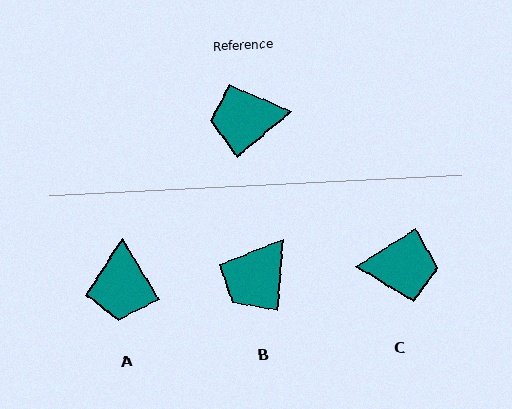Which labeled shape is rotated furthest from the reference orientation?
C, about 172 degrees away.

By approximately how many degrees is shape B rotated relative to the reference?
Approximately 45 degrees counter-clockwise.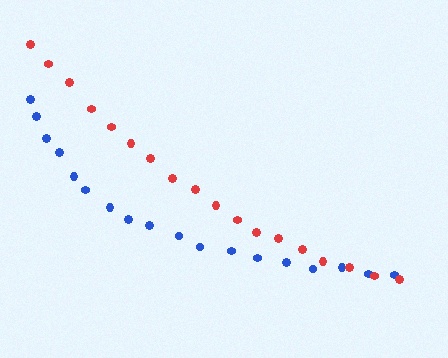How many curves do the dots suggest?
There are 2 distinct paths.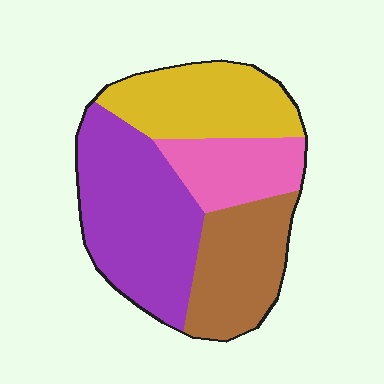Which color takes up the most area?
Purple, at roughly 35%.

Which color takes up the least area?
Pink, at roughly 15%.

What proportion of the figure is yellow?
Yellow takes up about one quarter (1/4) of the figure.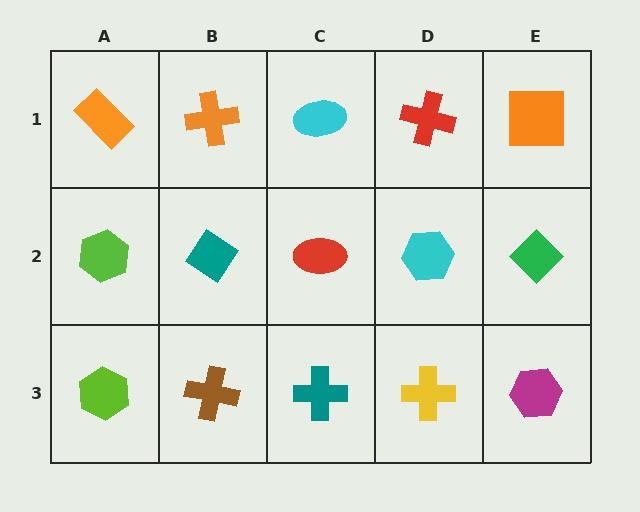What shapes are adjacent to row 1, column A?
A lime hexagon (row 2, column A), an orange cross (row 1, column B).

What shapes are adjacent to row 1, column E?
A green diamond (row 2, column E), a red cross (row 1, column D).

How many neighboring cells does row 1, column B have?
3.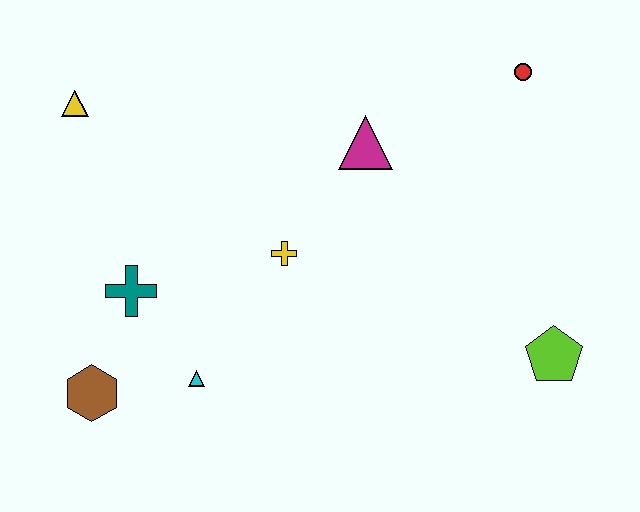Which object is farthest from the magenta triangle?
The brown hexagon is farthest from the magenta triangle.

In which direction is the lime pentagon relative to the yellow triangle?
The lime pentagon is to the right of the yellow triangle.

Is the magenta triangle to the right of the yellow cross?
Yes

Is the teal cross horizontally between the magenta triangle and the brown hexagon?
Yes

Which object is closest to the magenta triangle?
The yellow cross is closest to the magenta triangle.